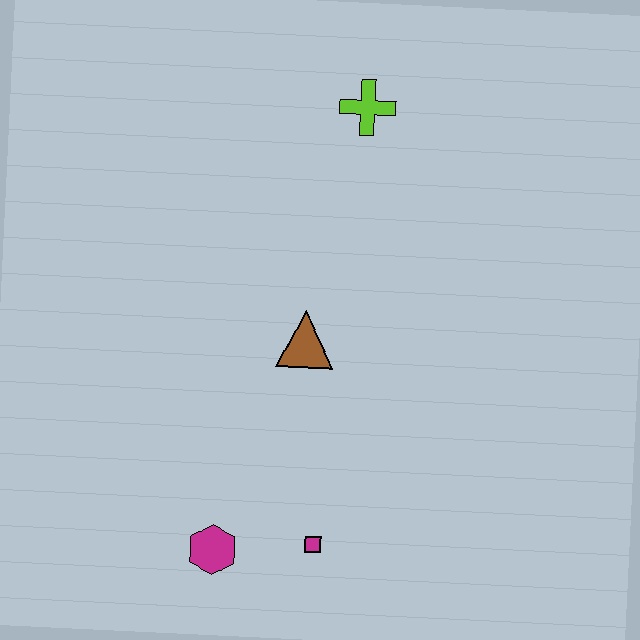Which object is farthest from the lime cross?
The magenta hexagon is farthest from the lime cross.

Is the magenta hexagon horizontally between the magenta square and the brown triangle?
No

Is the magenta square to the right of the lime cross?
No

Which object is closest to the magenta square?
The magenta hexagon is closest to the magenta square.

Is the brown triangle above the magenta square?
Yes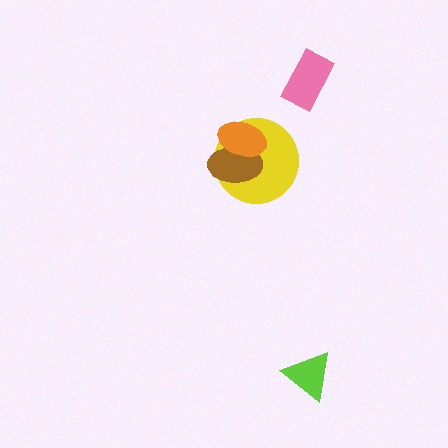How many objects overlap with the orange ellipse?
2 objects overlap with the orange ellipse.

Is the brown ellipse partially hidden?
Yes, it is partially covered by another shape.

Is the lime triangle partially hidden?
No, no other shape covers it.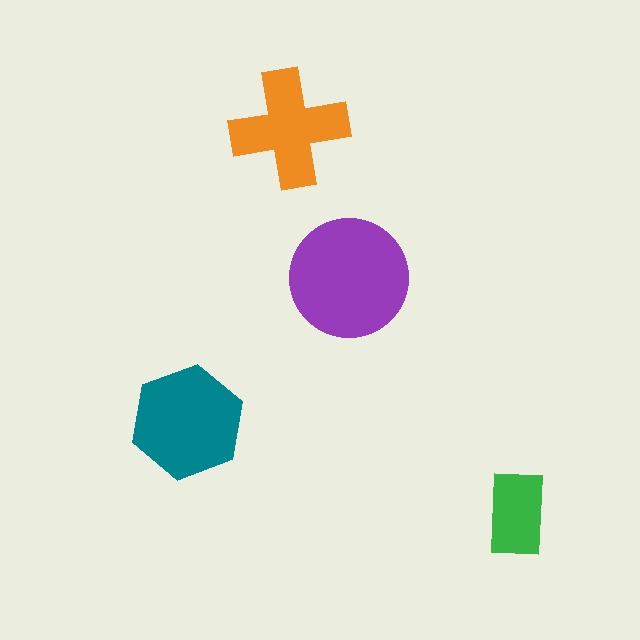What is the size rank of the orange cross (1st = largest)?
3rd.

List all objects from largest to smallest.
The purple circle, the teal hexagon, the orange cross, the green rectangle.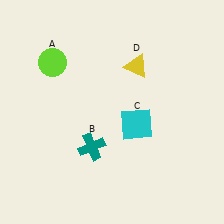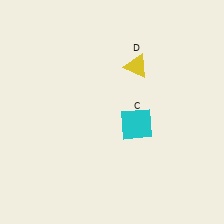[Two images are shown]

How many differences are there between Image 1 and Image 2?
There are 2 differences between the two images.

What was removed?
The teal cross (B), the lime circle (A) were removed in Image 2.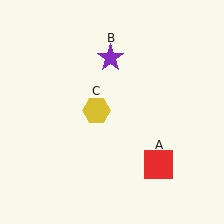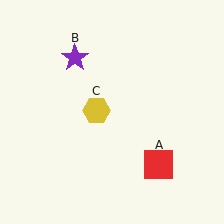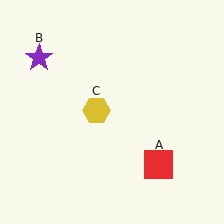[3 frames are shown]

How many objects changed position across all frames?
1 object changed position: purple star (object B).